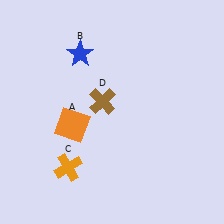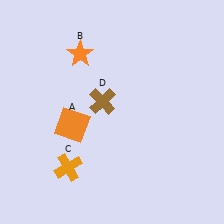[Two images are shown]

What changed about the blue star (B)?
In Image 1, B is blue. In Image 2, it changed to orange.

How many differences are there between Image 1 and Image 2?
There is 1 difference between the two images.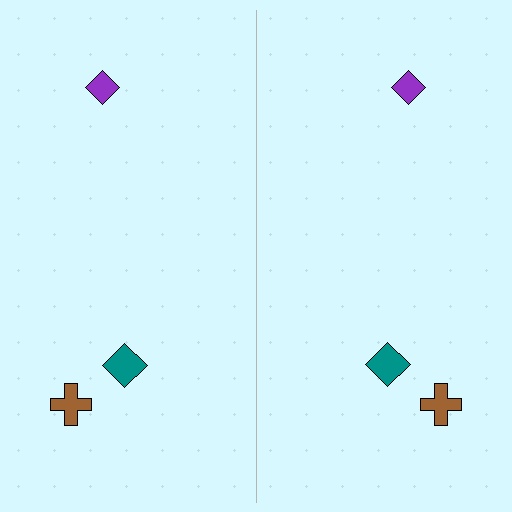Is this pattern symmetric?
Yes, this pattern has bilateral (reflection) symmetry.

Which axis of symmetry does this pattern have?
The pattern has a vertical axis of symmetry running through the center of the image.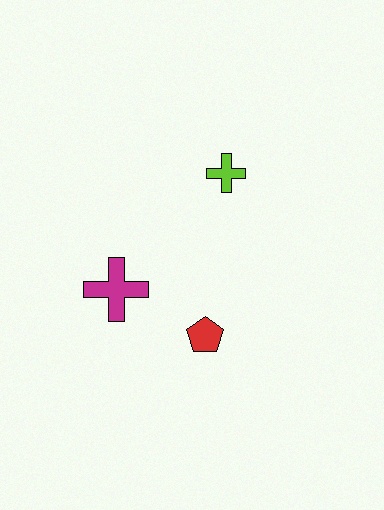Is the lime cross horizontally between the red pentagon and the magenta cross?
No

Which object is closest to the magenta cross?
The red pentagon is closest to the magenta cross.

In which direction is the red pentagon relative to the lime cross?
The red pentagon is below the lime cross.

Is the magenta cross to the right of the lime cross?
No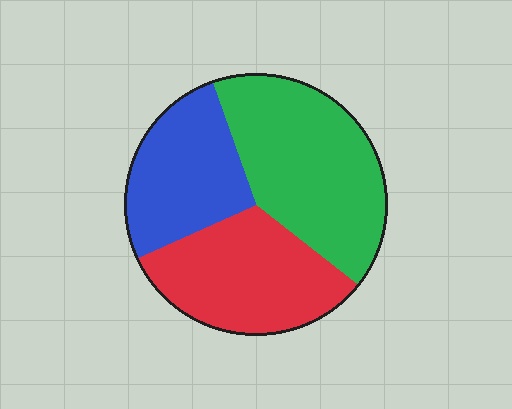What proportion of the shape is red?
Red covers about 30% of the shape.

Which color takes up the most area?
Green, at roughly 40%.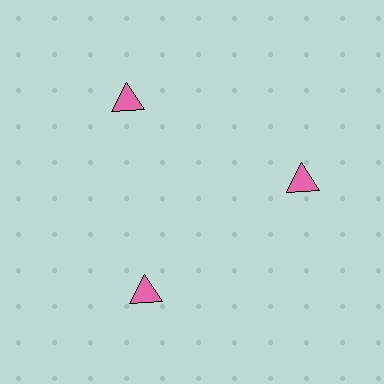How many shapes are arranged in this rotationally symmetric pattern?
There are 3 shapes, arranged in 3 groups of 1.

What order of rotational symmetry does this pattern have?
This pattern has 3-fold rotational symmetry.